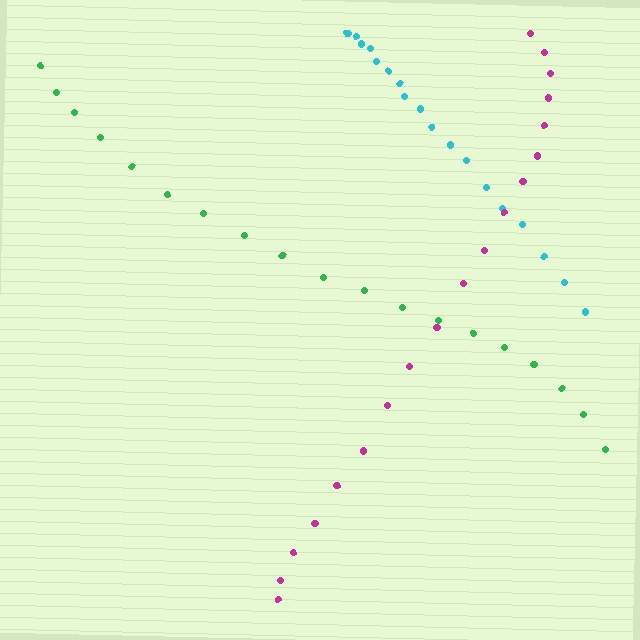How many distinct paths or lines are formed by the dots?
There are 3 distinct paths.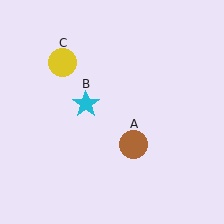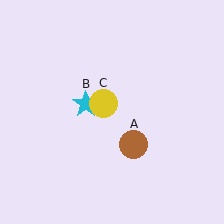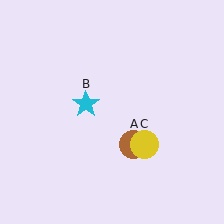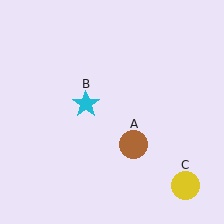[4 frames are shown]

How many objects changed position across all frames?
1 object changed position: yellow circle (object C).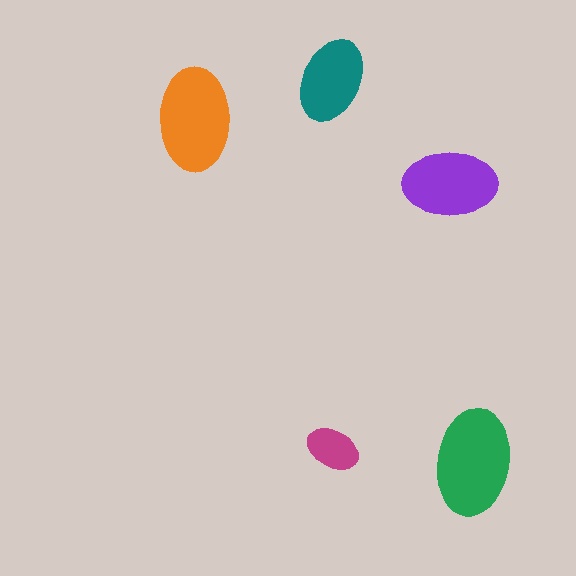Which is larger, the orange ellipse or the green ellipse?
The green one.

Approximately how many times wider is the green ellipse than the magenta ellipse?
About 2 times wider.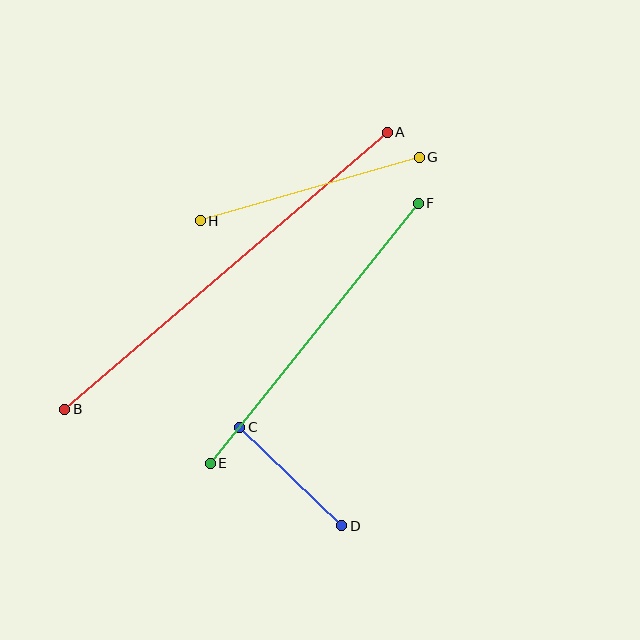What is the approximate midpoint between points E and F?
The midpoint is at approximately (314, 333) pixels.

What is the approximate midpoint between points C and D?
The midpoint is at approximately (291, 476) pixels.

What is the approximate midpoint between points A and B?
The midpoint is at approximately (226, 271) pixels.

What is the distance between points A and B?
The distance is approximately 425 pixels.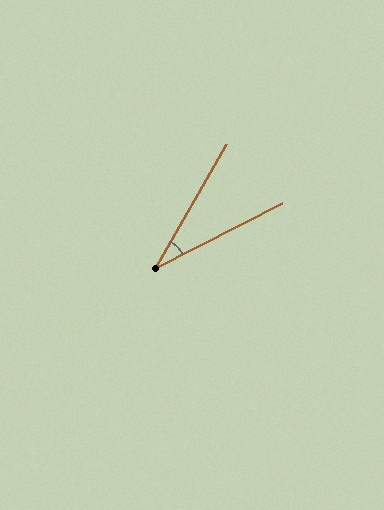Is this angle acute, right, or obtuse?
It is acute.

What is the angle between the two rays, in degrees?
Approximately 33 degrees.